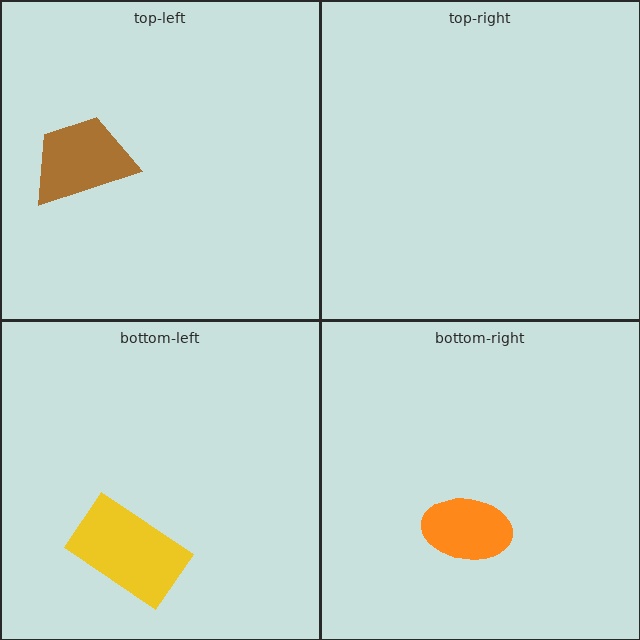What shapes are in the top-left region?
The brown trapezoid.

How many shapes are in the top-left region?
1.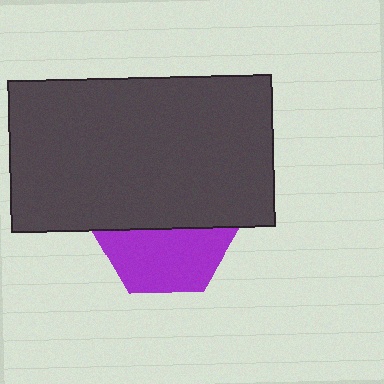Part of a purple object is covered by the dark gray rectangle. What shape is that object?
It is a hexagon.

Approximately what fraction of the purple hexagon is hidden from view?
Roughly 53% of the purple hexagon is hidden behind the dark gray rectangle.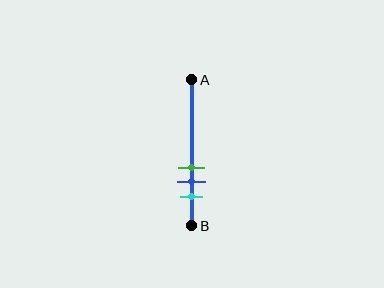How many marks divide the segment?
There are 3 marks dividing the segment.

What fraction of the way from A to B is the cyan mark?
The cyan mark is approximately 80% (0.8) of the way from A to B.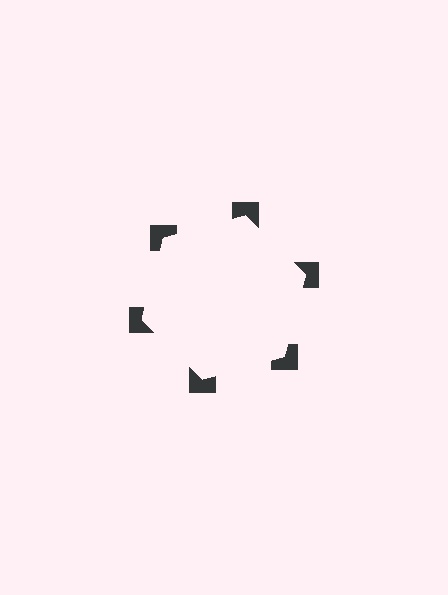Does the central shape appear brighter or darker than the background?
It typically appears slightly brighter than the background, even though no actual brightness change is drawn.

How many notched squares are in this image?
There are 6 — one at each vertex of the illusory hexagon.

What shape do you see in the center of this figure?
An illusory hexagon — its edges are inferred from the aligned wedge cuts in the notched squares, not physically drawn.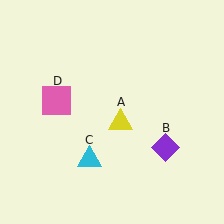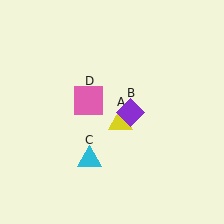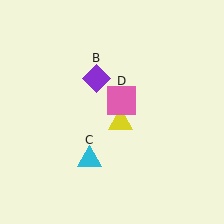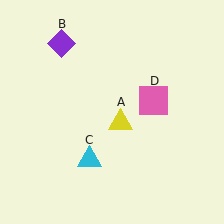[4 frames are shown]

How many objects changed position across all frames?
2 objects changed position: purple diamond (object B), pink square (object D).